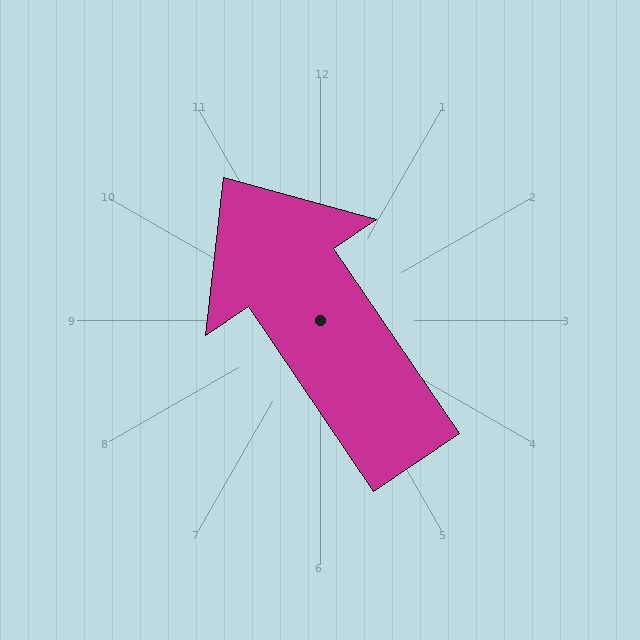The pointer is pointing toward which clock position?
Roughly 11 o'clock.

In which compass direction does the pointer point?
Northwest.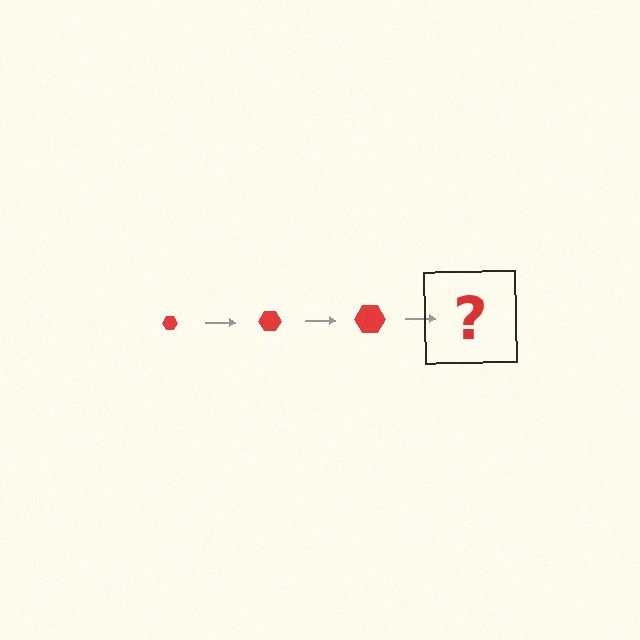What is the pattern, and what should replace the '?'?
The pattern is that the hexagon gets progressively larger each step. The '?' should be a red hexagon, larger than the previous one.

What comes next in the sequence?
The next element should be a red hexagon, larger than the previous one.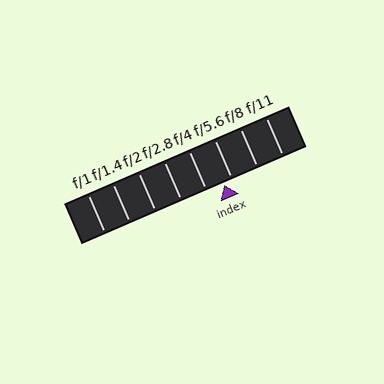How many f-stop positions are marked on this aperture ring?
There are 8 f-stop positions marked.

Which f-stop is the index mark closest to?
The index mark is closest to f/5.6.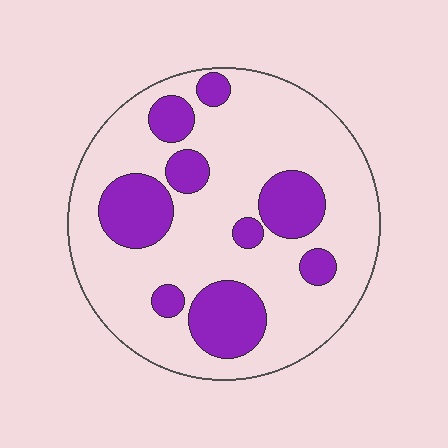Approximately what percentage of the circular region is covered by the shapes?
Approximately 25%.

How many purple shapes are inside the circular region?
9.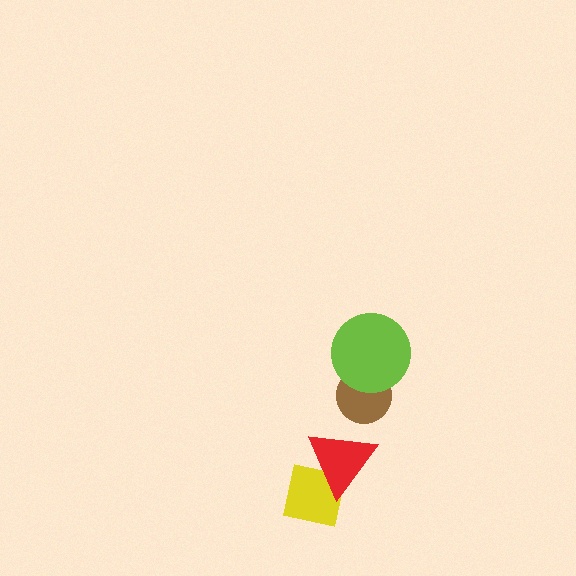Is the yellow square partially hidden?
Yes, it is partially covered by another shape.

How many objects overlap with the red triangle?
1 object overlaps with the red triangle.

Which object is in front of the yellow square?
The red triangle is in front of the yellow square.